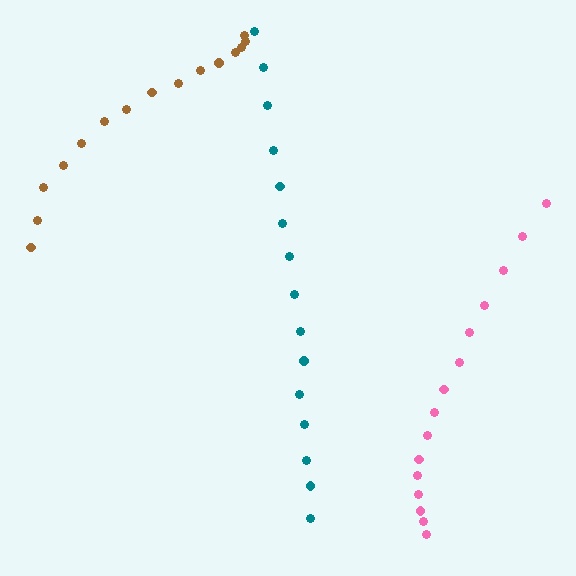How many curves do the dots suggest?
There are 3 distinct paths.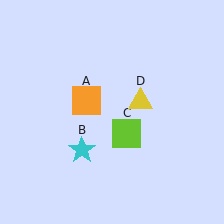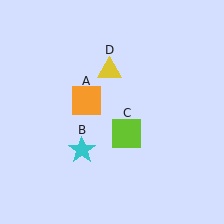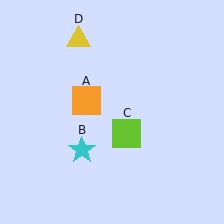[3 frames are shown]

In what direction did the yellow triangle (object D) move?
The yellow triangle (object D) moved up and to the left.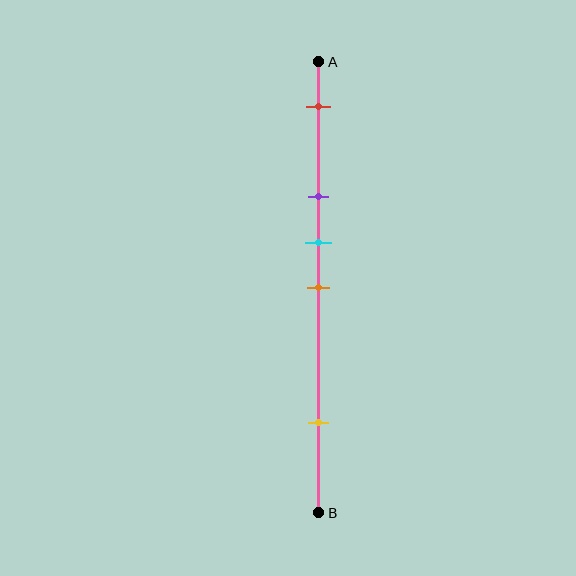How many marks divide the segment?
There are 5 marks dividing the segment.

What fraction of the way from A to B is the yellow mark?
The yellow mark is approximately 80% (0.8) of the way from A to B.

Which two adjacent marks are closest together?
The cyan and orange marks are the closest adjacent pair.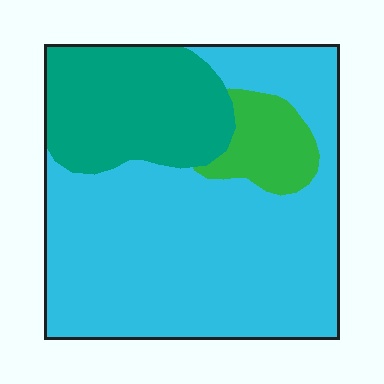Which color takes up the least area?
Green, at roughly 10%.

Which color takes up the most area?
Cyan, at roughly 65%.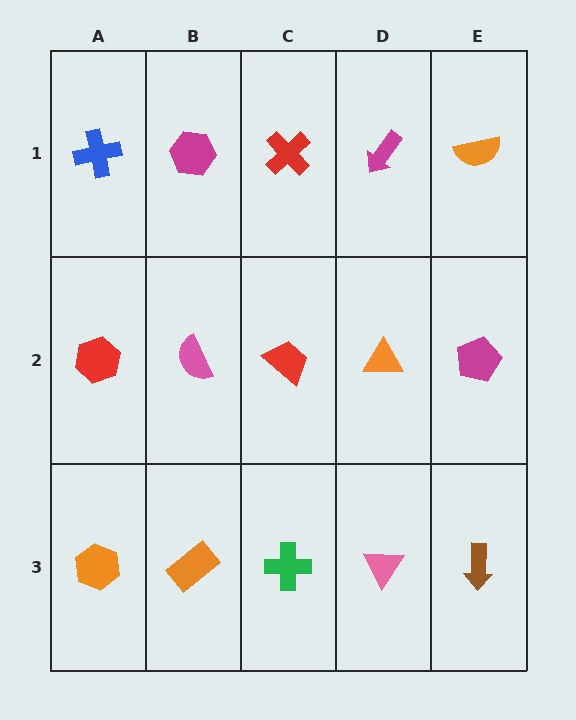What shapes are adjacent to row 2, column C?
A red cross (row 1, column C), a green cross (row 3, column C), a pink semicircle (row 2, column B), an orange triangle (row 2, column D).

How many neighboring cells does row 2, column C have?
4.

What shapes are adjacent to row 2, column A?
A blue cross (row 1, column A), an orange hexagon (row 3, column A), a pink semicircle (row 2, column B).